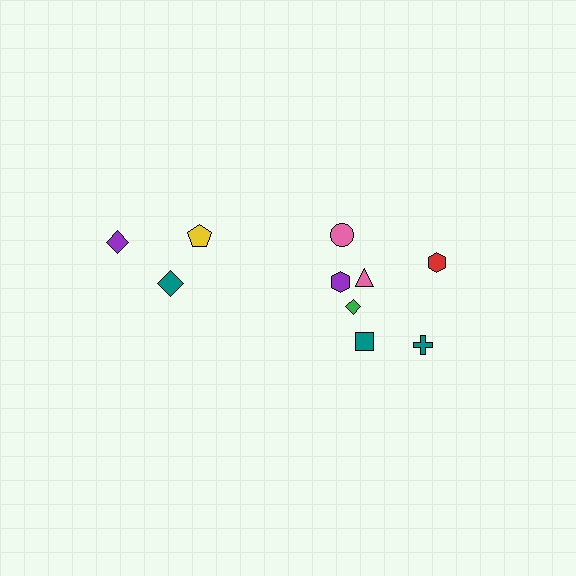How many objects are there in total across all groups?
There are 10 objects.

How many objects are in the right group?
There are 7 objects.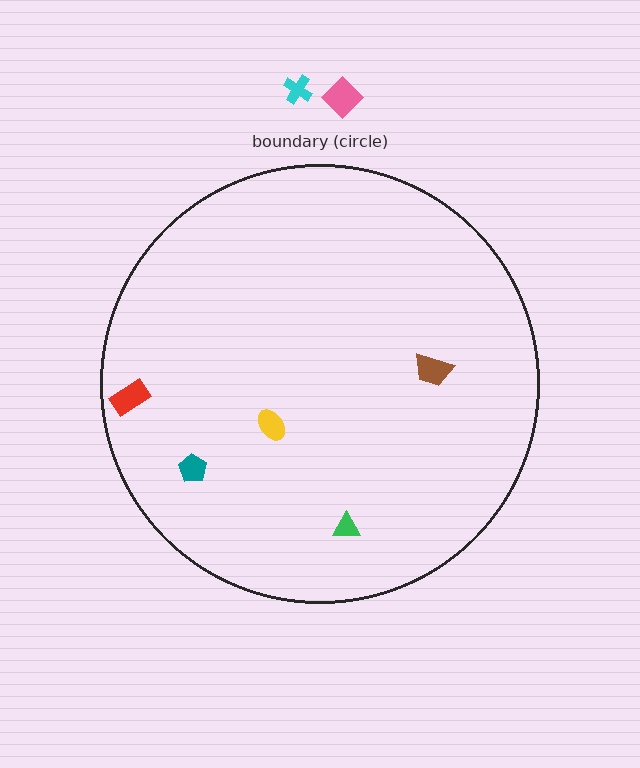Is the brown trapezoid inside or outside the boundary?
Inside.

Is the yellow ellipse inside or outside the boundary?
Inside.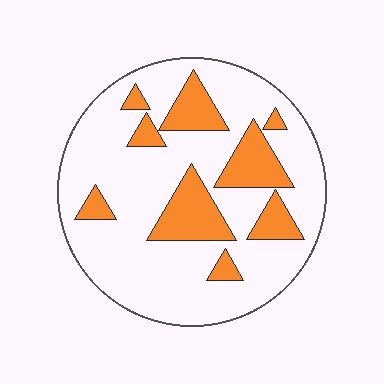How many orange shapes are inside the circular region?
9.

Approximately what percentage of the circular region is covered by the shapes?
Approximately 25%.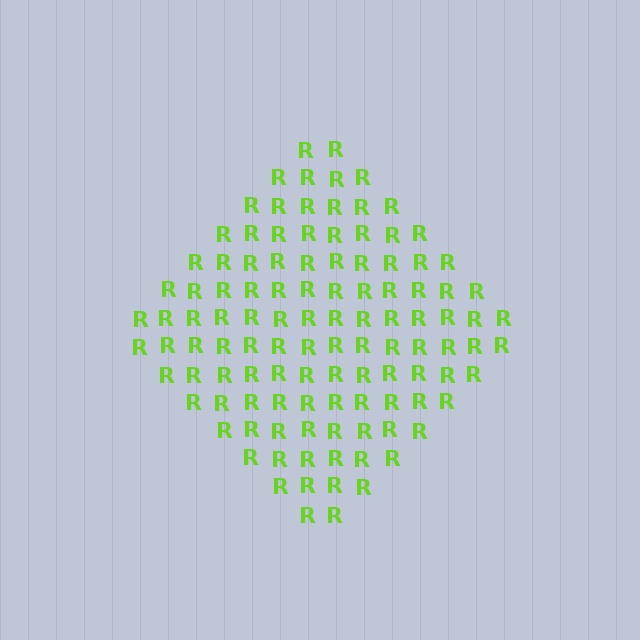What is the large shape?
The large shape is a diamond.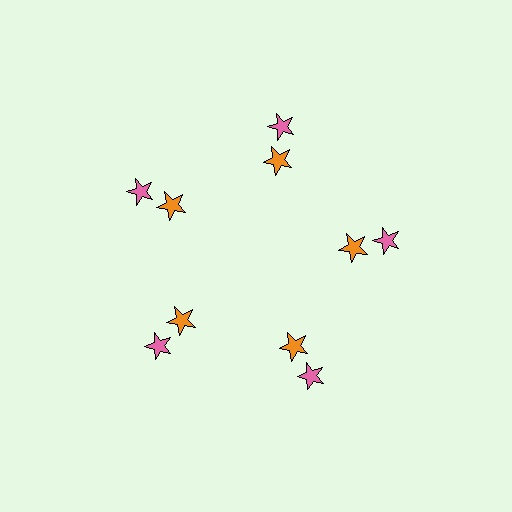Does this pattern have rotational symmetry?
Yes, this pattern has 5-fold rotational symmetry. It looks the same after rotating 72 degrees around the center.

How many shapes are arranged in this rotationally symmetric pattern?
There are 10 shapes, arranged in 5 groups of 2.